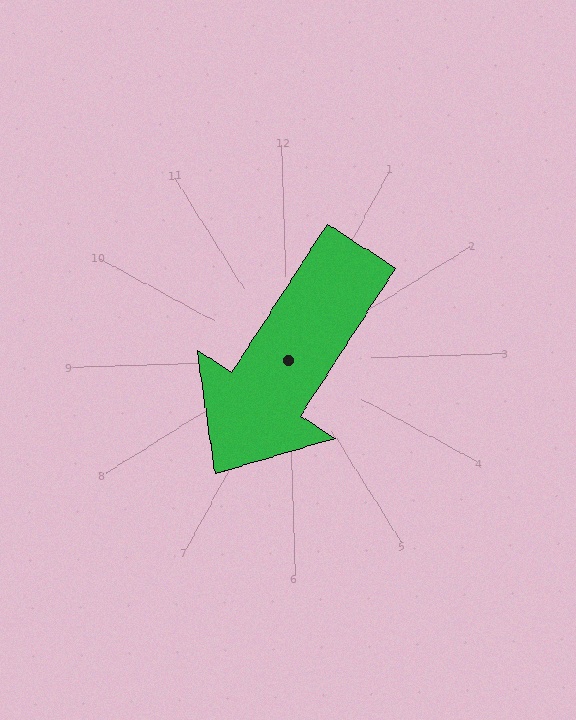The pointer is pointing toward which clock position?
Roughly 7 o'clock.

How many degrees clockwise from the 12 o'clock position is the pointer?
Approximately 215 degrees.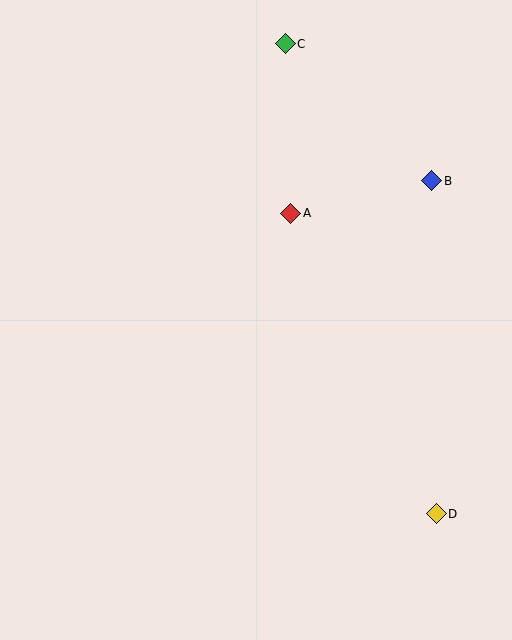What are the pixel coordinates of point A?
Point A is at (291, 213).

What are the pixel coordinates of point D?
Point D is at (436, 514).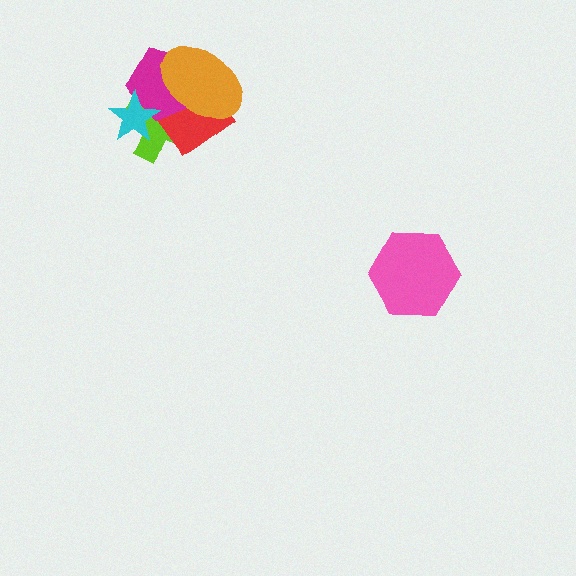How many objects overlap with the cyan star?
2 objects overlap with the cyan star.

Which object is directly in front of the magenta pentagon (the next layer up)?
The cyan star is directly in front of the magenta pentagon.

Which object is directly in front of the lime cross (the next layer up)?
The red diamond is directly in front of the lime cross.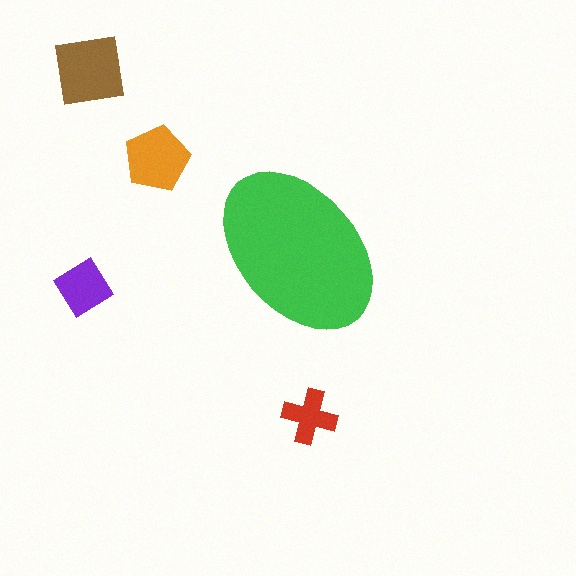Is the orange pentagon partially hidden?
No, the orange pentagon is fully visible.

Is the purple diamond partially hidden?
No, the purple diamond is fully visible.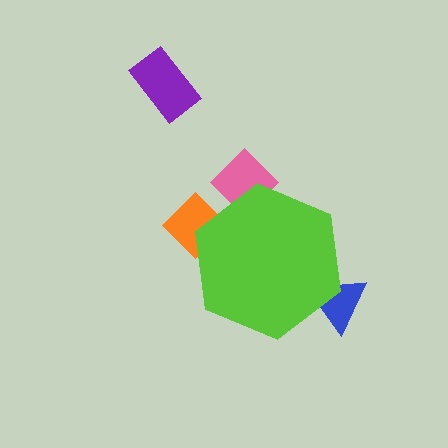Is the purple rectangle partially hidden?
No, the purple rectangle is fully visible.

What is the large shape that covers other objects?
A lime hexagon.